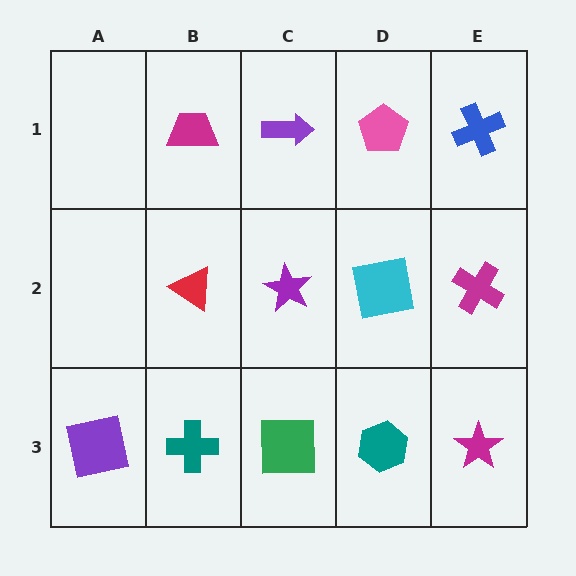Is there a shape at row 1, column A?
No, that cell is empty.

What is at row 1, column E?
A blue cross.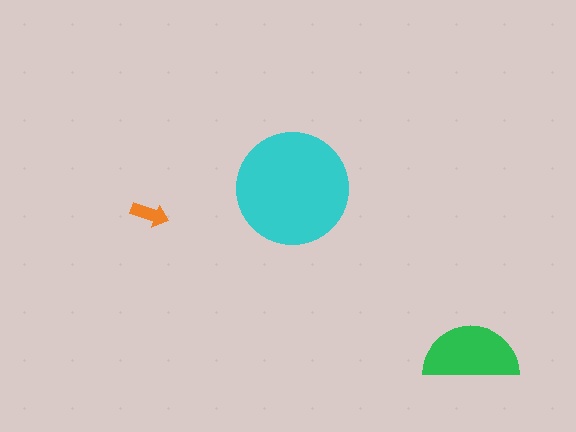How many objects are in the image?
There are 3 objects in the image.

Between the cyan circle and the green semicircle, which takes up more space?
The cyan circle.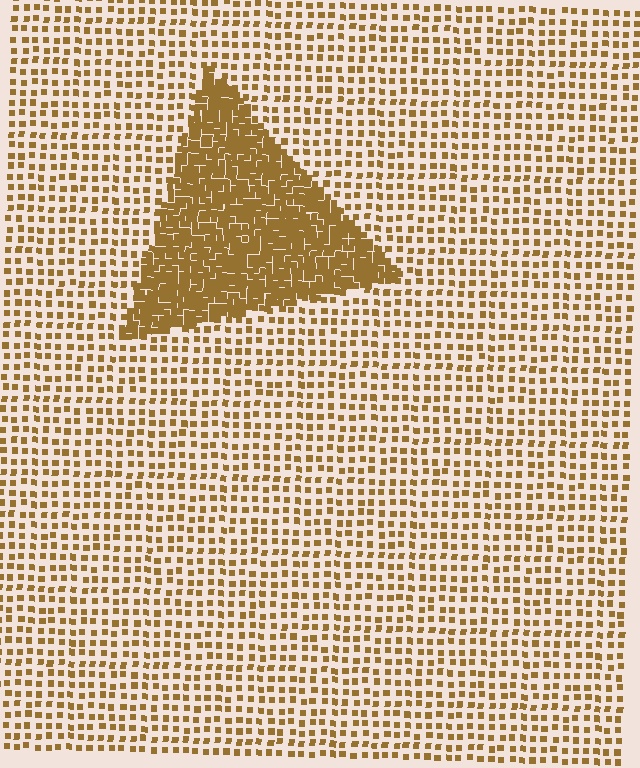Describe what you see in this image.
The image contains small brown elements arranged at two different densities. A triangle-shaped region is visible where the elements are more densely packed than the surrounding area.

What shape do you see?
I see a triangle.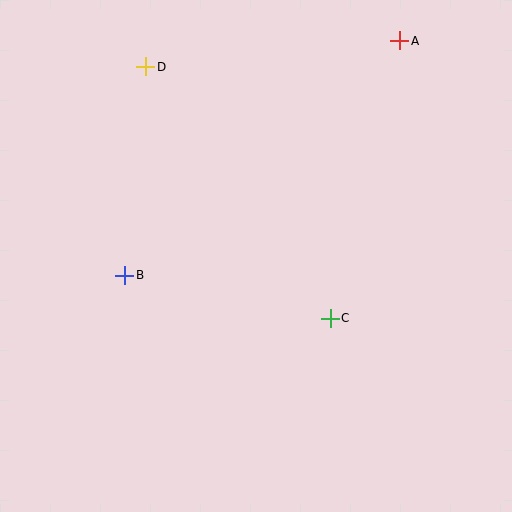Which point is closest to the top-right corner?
Point A is closest to the top-right corner.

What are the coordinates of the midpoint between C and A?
The midpoint between C and A is at (365, 180).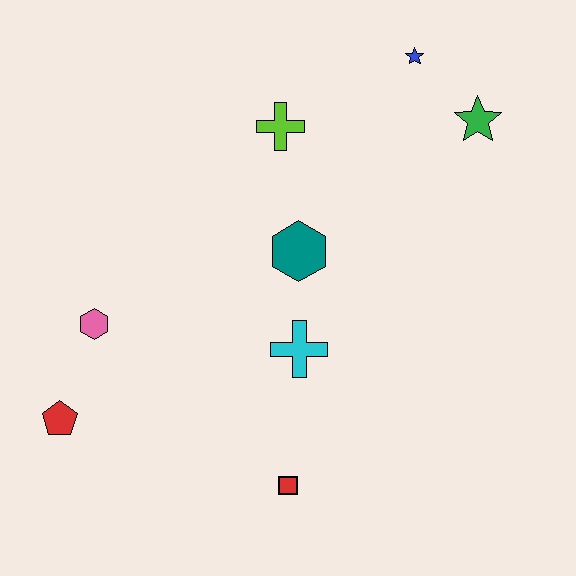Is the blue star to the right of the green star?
No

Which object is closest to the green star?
The blue star is closest to the green star.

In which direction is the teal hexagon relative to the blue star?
The teal hexagon is below the blue star.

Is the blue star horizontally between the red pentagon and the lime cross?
No